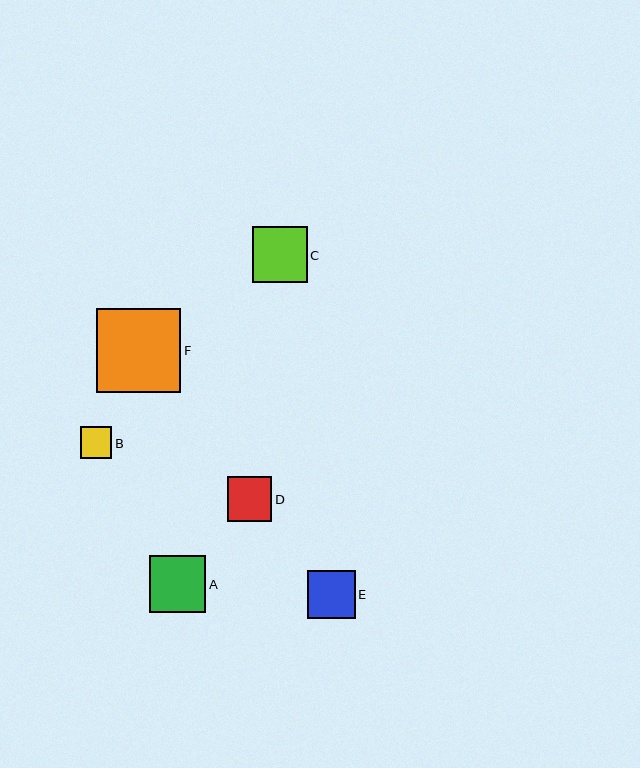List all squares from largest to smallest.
From largest to smallest: F, A, C, E, D, B.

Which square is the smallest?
Square B is the smallest with a size of approximately 32 pixels.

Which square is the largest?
Square F is the largest with a size of approximately 84 pixels.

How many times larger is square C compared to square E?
Square C is approximately 1.2 times the size of square E.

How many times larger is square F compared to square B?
Square F is approximately 2.7 times the size of square B.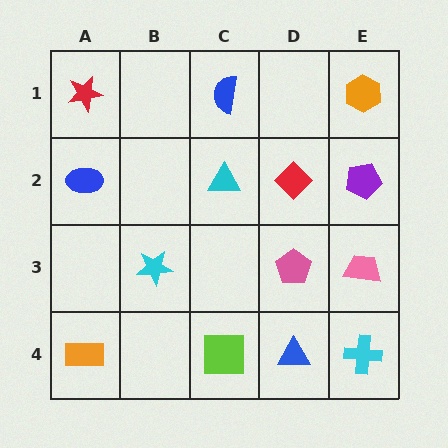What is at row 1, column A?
A red star.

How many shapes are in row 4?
4 shapes.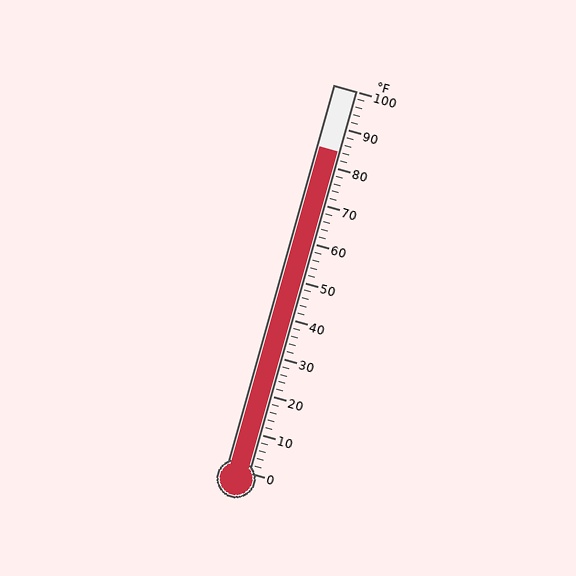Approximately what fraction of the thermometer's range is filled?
The thermometer is filled to approximately 85% of its range.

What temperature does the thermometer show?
The thermometer shows approximately 84°F.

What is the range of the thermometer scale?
The thermometer scale ranges from 0°F to 100°F.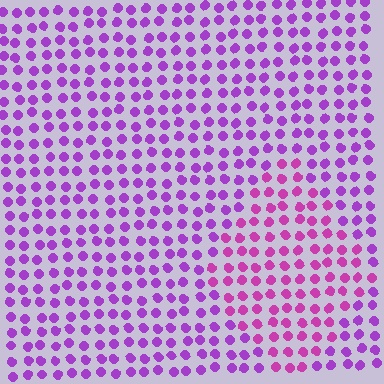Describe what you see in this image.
The image is filled with small purple elements in a uniform arrangement. A diamond-shaped region is visible where the elements are tinted to a slightly different hue, forming a subtle color boundary.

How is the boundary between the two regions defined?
The boundary is defined purely by a slight shift in hue (about 27 degrees). Spacing, size, and orientation are identical on both sides.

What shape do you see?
I see a diamond.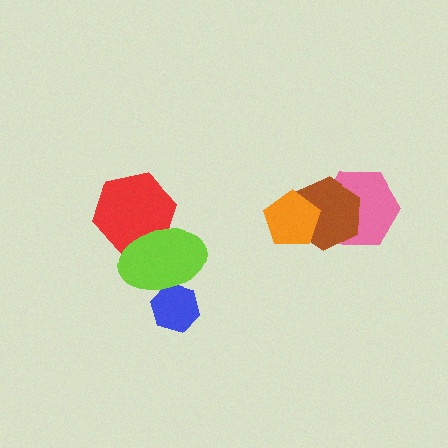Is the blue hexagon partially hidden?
Yes, it is partially covered by another shape.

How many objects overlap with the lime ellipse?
2 objects overlap with the lime ellipse.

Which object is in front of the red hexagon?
The lime ellipse is in front of the red hexagon.